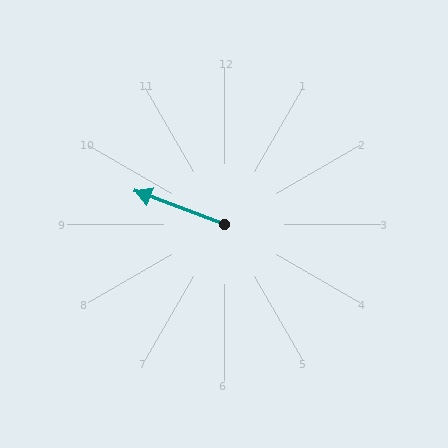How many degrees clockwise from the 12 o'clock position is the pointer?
Approximately 290 degrees.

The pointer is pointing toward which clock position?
Roughly 10 o'clock.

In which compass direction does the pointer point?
West.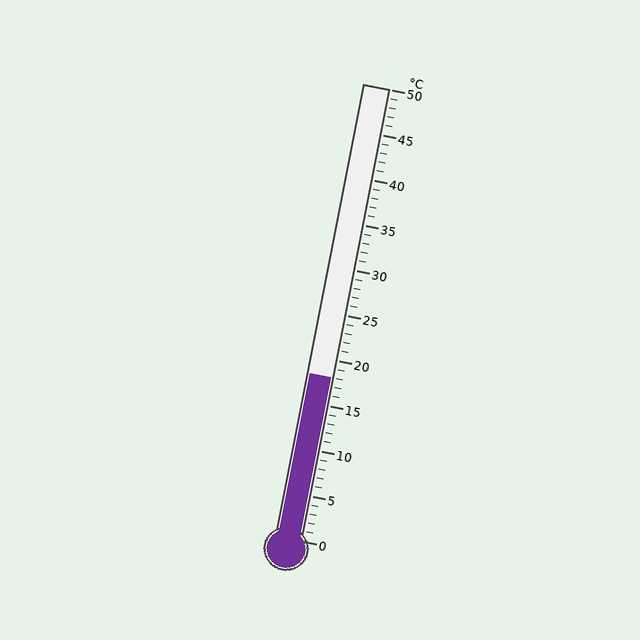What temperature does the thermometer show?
The thermometer shows approximately 18°C.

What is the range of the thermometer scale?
The thermometer scale ranges from 0°C to 50°C.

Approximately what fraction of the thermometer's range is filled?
The thermometer is filled to approximately 35% of its range.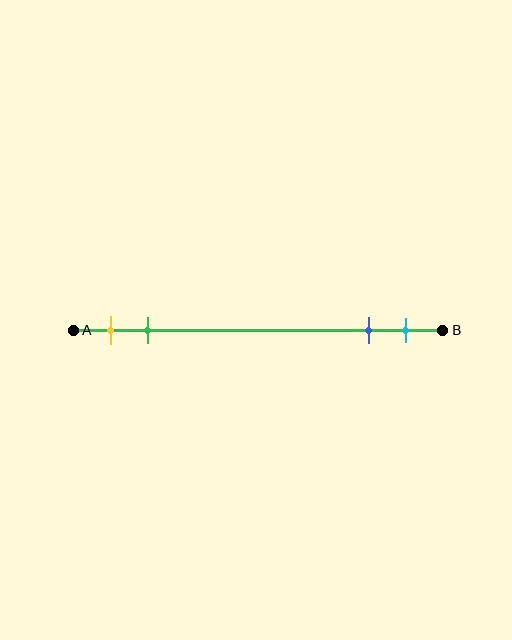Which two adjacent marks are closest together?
The blue and cyan marks are the closest adjacent pair.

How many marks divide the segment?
There are 4 marks dividing the segment.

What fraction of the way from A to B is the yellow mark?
The yellow mark is approximately 10% (0.1) of the way from A to B.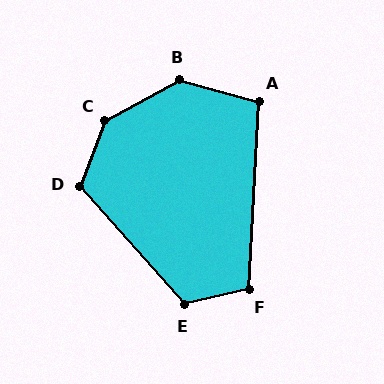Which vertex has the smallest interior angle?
A, at approximately 102 degrees.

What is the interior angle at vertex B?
Approximately 136 degrees (obtuse).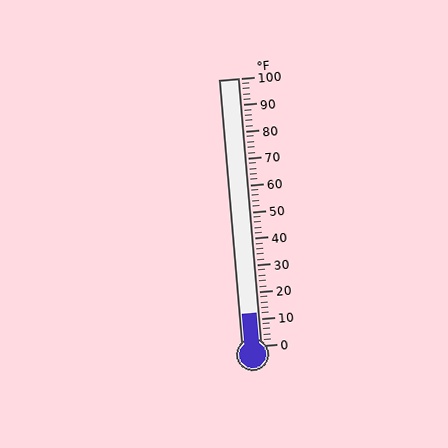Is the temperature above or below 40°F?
The temperature is below 40°F.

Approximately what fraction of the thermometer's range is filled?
The thermometer is filled to approximately 10% of its range.